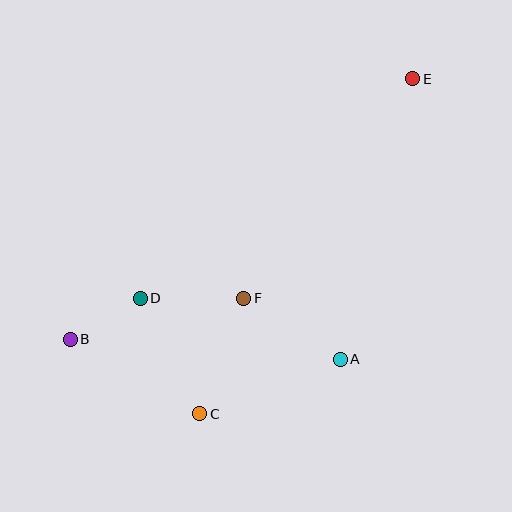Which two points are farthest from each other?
Points B and E are farthest from each other.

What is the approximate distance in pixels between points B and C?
The distance between B and C is approximately 149 pixels.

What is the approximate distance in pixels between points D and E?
The distance between D and E is approximately 350 pixels.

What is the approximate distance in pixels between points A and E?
The distance between A and E is approximately 289 pixels.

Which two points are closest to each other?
Points B and D are closest to each other.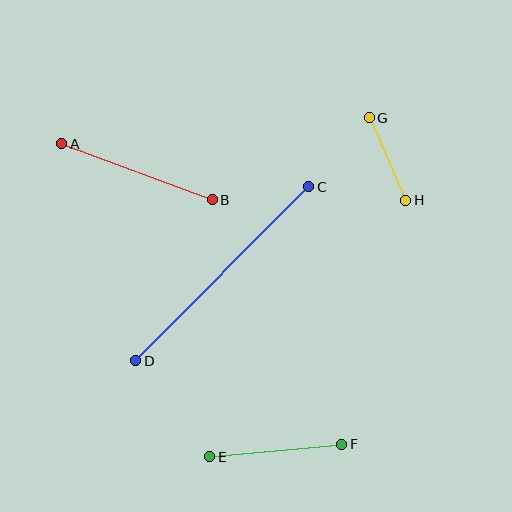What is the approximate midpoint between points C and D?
The midpoint is at approximately (222, 274) pixels.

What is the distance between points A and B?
The distance is approximately 161 pixels.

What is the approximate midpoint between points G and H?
The midpoint is at approximately (387, 159) pixels.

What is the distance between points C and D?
The distance is approximately 245 pixels.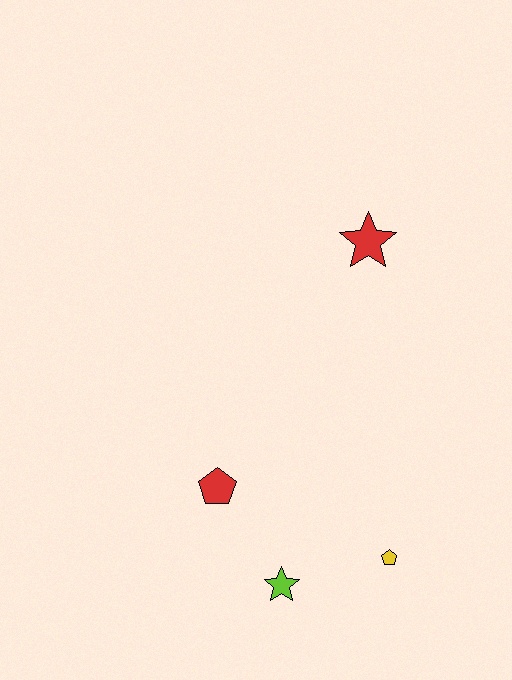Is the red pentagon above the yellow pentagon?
Yes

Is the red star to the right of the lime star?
Yes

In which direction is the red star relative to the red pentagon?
The red star is above the red pentagon.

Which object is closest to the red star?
The red pentagon is closest to the red star.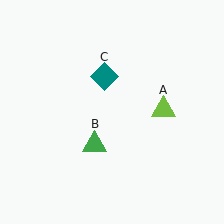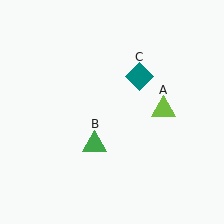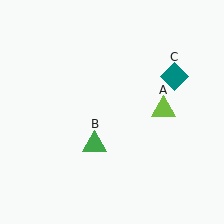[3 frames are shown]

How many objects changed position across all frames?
1 object changed position: teal diamond (object C).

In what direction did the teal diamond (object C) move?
The teal diamond (object C) moved right.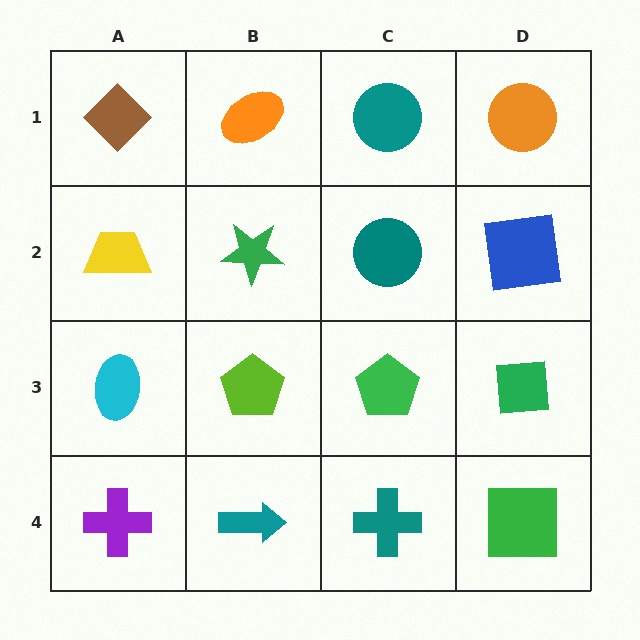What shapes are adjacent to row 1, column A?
A yellow trapezoid (row 2, column A), an orange ellipse (row 1, column B).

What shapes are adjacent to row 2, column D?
An orange circle (row 1, column D), a green square (row 3, column D), a teal circle (row 2, column C).